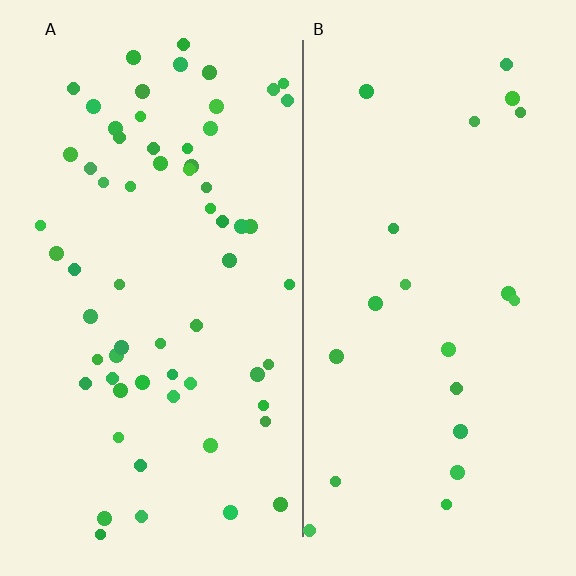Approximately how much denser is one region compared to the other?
Approximately 3.0× — region A over region B.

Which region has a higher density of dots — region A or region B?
A (the left).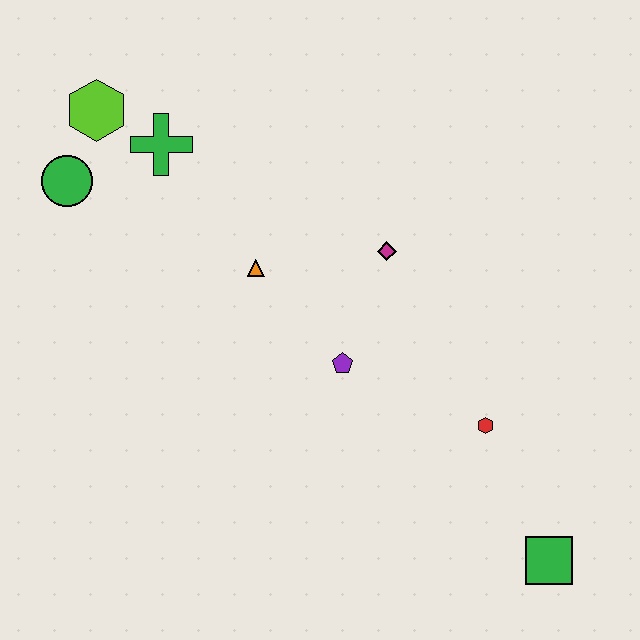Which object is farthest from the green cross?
The green square is farthest from the green cross.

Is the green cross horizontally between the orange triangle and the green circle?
Yes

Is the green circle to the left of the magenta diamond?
Yes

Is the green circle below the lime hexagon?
Yes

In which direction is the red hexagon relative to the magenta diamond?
The red hexagon is below the magenta diamond.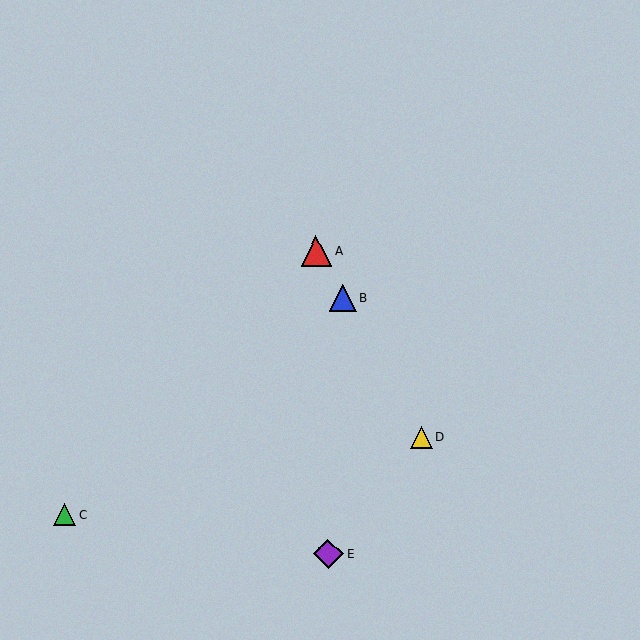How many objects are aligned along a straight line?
3 objects (A, B, D) are aligned along a straight line.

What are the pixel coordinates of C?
Object C is at (65, 515).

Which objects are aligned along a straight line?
Objects A, B, D are aligned along a straight line.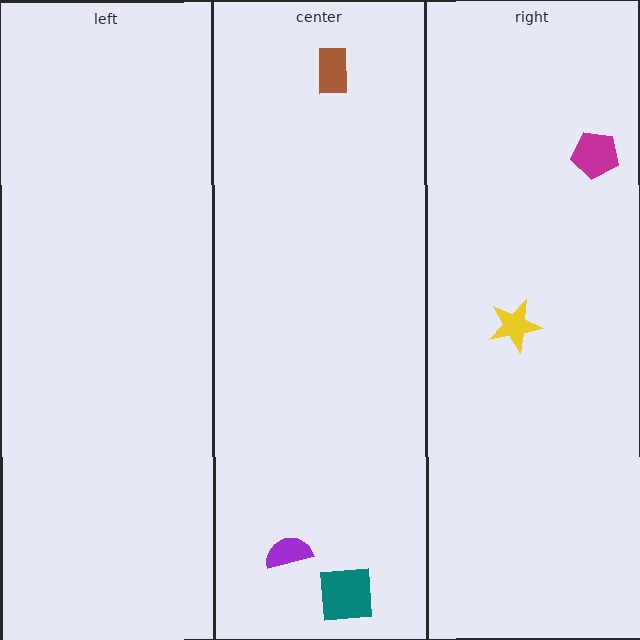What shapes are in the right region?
The magenta pentagon, the yellow star.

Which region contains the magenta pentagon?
The right region.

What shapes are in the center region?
The teal square, the brown rectangle, the purple semicircle.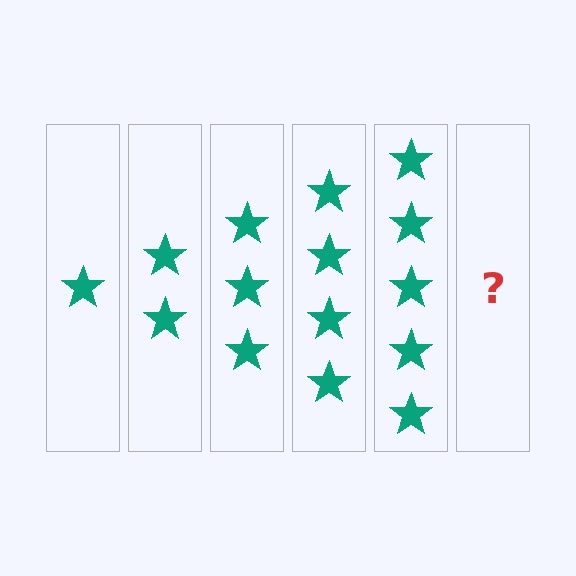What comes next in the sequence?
The next element should be 6 stars.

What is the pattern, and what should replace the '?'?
The pattern is that each step adds one more star. The '?' should be 6 stars.